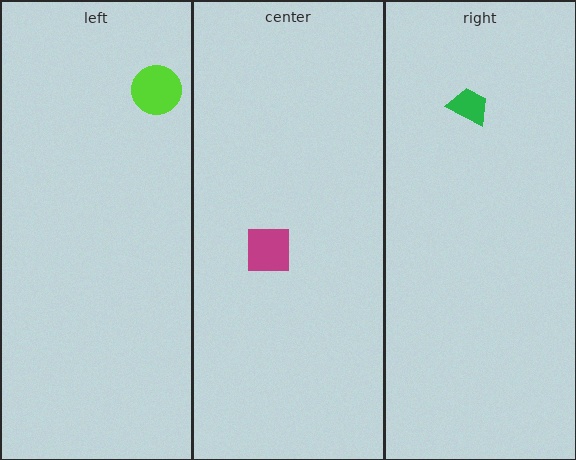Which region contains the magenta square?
The center region.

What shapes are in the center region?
The magenta square.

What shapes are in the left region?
The lime circle.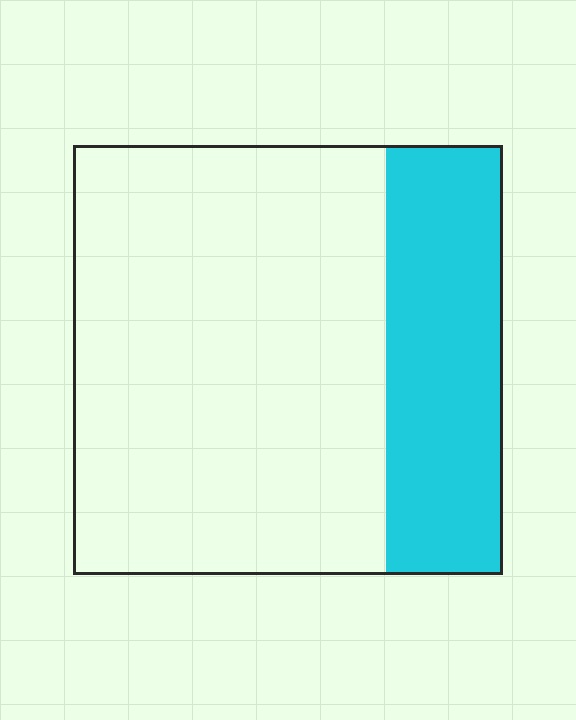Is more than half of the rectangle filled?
No.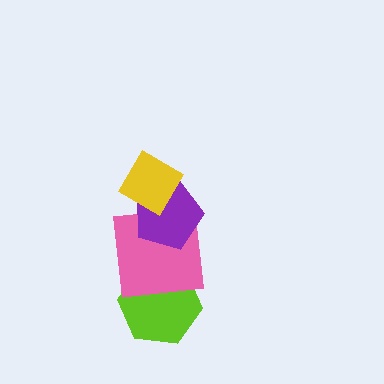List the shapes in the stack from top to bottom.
From top to bottom: the yellow diamond, the purple pentagon, the pink square, the lime hexagon.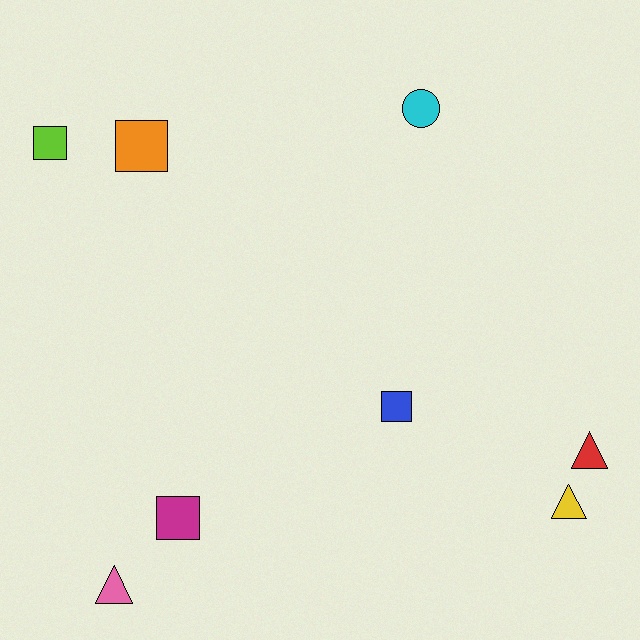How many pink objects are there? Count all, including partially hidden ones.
There is 1 pink object.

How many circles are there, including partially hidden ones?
There is 1 circle.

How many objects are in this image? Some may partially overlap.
There are 8 objects.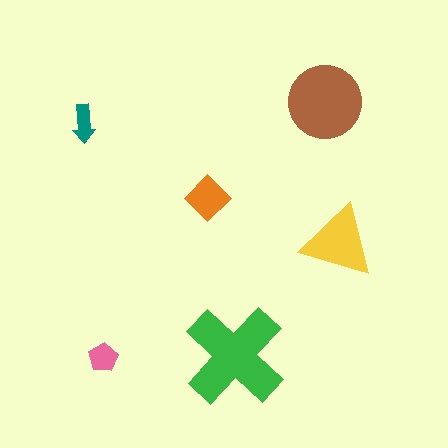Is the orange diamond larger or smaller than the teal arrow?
Larger.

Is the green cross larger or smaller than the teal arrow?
Larger.